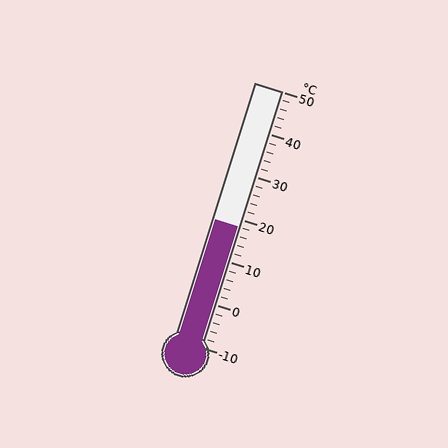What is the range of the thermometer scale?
The thermometer scale ranges from -10°C to 50°C.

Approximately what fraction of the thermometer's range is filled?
The thermometer is filled to approximately 45% of its range.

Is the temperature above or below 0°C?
The temperature is above 0°C.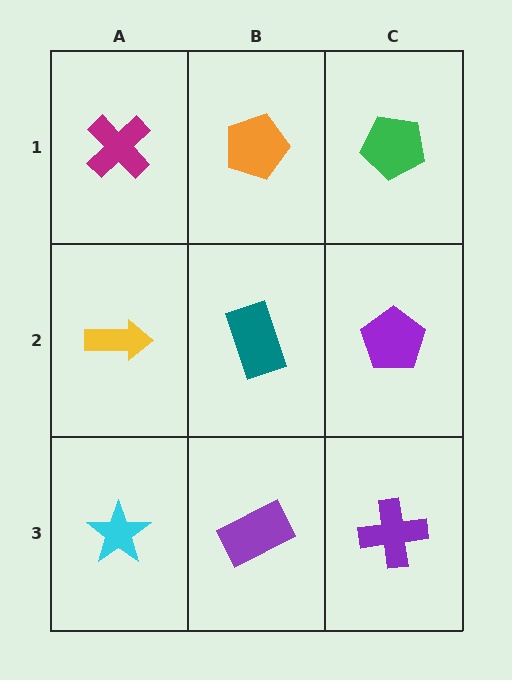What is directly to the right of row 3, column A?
A purple rectangle.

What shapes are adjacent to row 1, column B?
A teal rectangle (row 2, column B), a magenta cross (row 1, column A), a green pentagon (row 1, column C).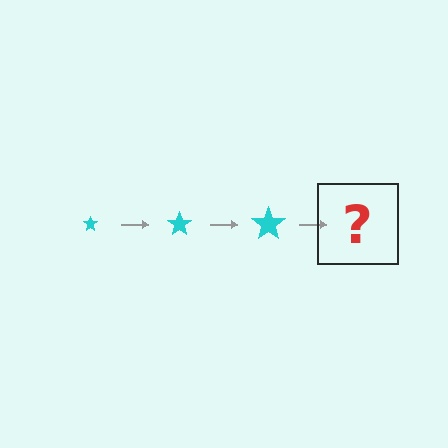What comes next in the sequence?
The next element should be a cyan star, larger than the previous one.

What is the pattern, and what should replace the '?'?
The pattern is that the star gets progressively larger each step. The '?' should be a cyan star, larger than the previous one.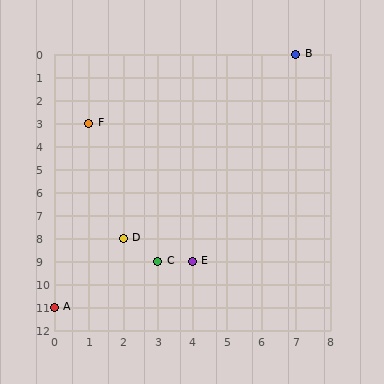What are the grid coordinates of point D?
Point D is at grid coordinates (2, 8).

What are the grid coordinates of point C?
Point C is at grid coordinates (3, 9).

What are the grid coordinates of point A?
Point A is at grid coordinates (0, 11).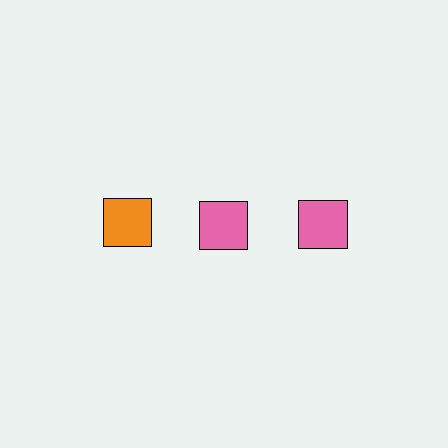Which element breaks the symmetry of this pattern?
The orange square in the top row, leftmost column breaks the symmetry. All other shapes are pink squares.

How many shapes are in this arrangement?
There are 3 shapes arranged in a grid pattern.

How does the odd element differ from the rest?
It has a different color: orange instead of pink.